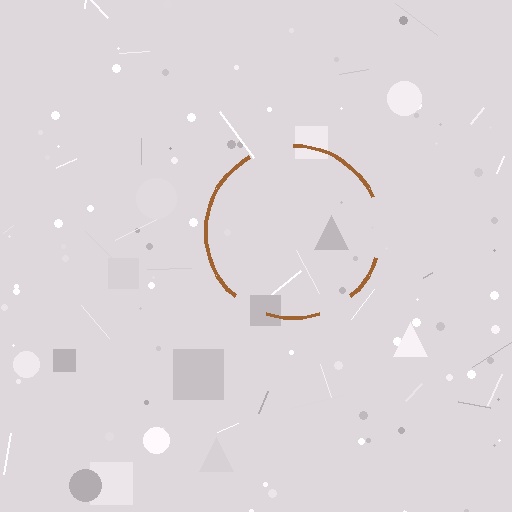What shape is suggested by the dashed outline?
The dashed outline suggests a circle.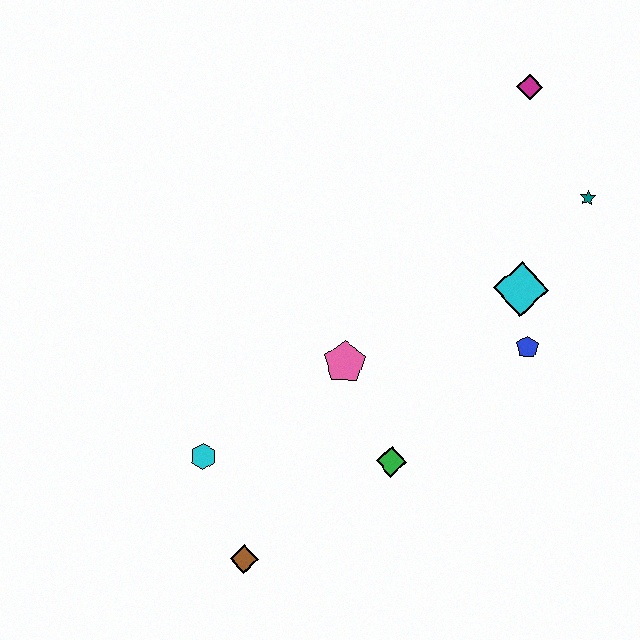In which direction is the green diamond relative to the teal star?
The green diamond is below the teal star.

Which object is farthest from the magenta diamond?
The brown diamond is farthest from the magenta diamond.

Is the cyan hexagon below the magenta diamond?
Yes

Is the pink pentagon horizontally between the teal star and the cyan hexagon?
Yes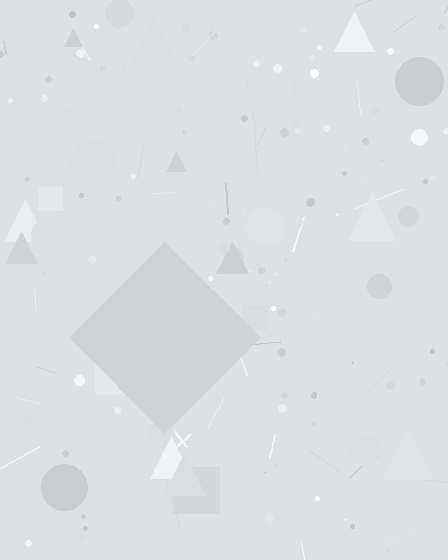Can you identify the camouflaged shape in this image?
The camouflaged shape is a diamond.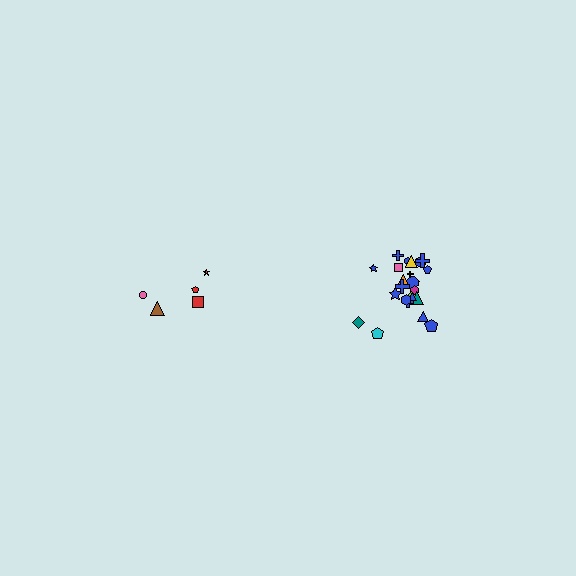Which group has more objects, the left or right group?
The right group.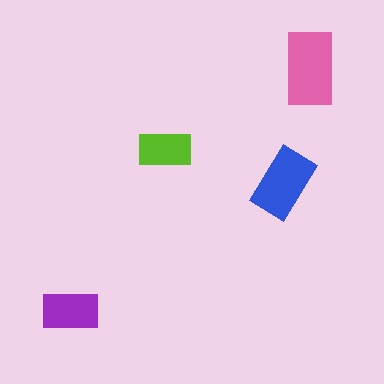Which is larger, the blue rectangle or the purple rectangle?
The blue one.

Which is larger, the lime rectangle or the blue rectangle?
The blue one.